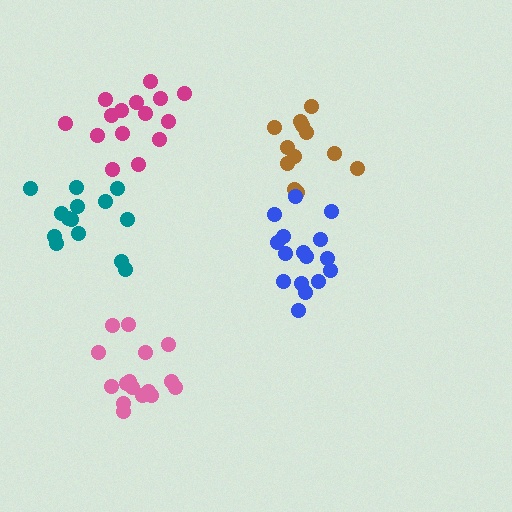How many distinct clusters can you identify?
There are 5 distinct clusters.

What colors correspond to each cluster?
The clusters are colored: brown, magenta, teal, blue, pink.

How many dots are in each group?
Group 1: 12 dots, Group 2: 15 dots, Group 3: 14 dots, Group 4: 16 dots, Group 5: 16 dots (73 total).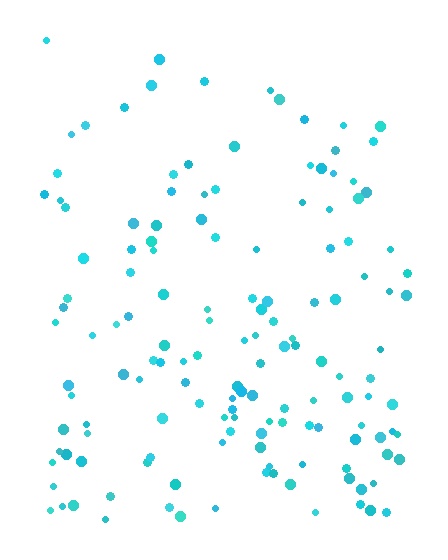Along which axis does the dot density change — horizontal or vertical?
Vertical.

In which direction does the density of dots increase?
From top to bottom, with the bottom side densest.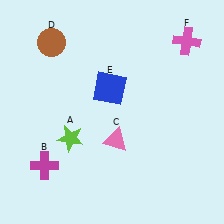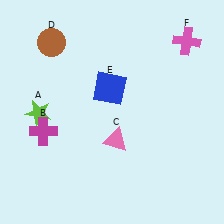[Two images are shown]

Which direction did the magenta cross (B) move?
The magenta cross (B) moved up.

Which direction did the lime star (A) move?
The lime star (A) moved left.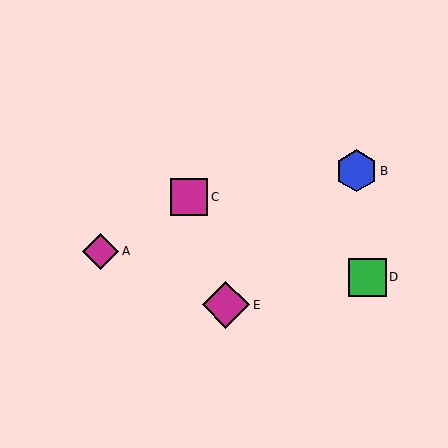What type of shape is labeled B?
Shape B is a blue hexagon.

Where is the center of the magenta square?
The center of the magenta square is at (189, 197).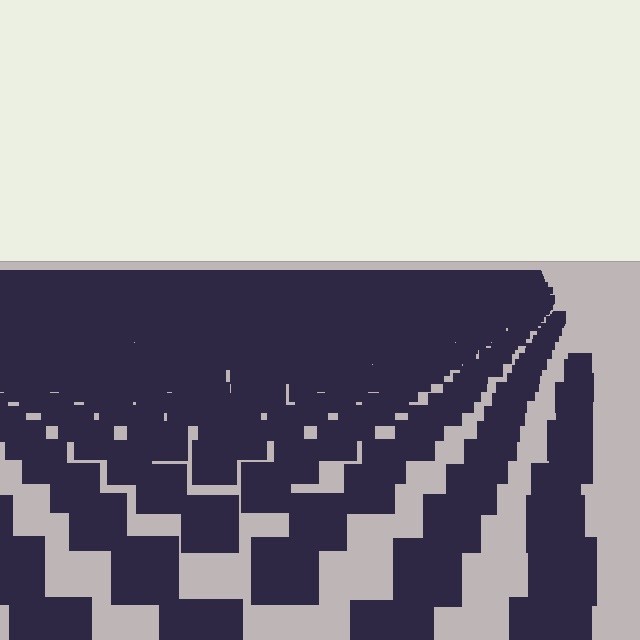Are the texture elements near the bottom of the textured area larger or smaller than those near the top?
Larger. Near the bottom, elements are closer to the viewer and appear at a bigger on-screen size.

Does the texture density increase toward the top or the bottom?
Density increases toward the top.